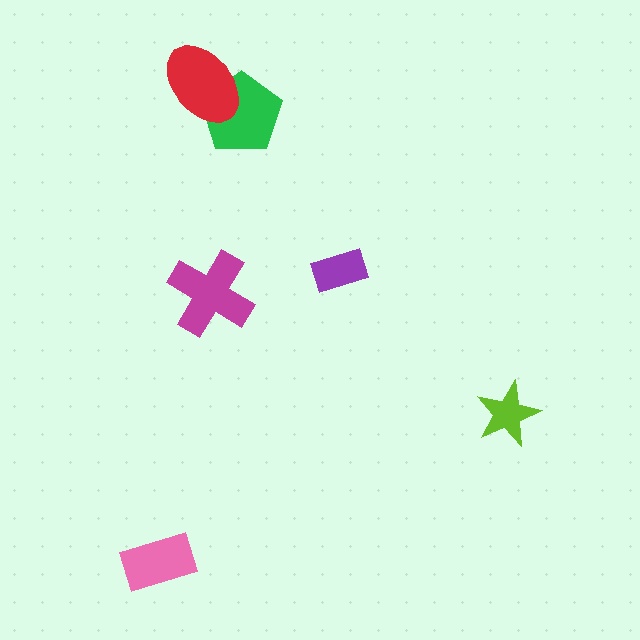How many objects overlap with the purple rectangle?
0 objects overlap with the purple rectangle.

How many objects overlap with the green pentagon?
1 object overlaps with the green pentagon.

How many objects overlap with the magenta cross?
0 objects overlap with the magenta cross.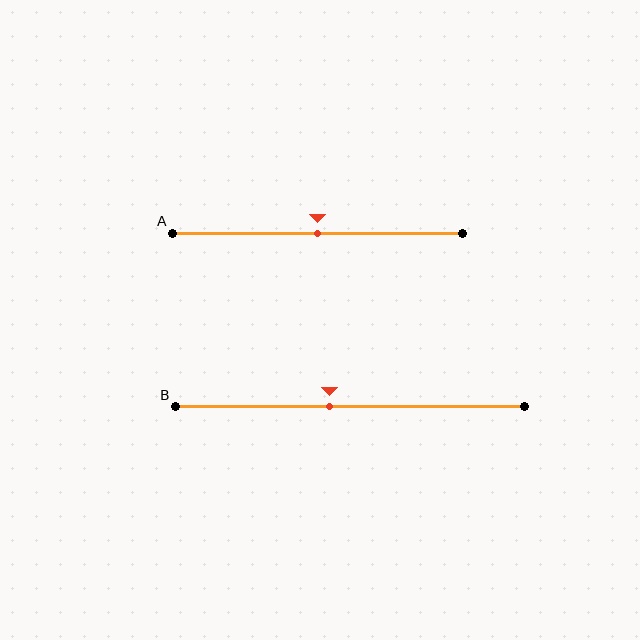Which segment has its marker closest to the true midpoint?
Segment A has its marker closest to the true midpoint.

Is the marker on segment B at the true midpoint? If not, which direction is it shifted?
No, the marker on segment B is shifted to the left by about 6% of the segment length.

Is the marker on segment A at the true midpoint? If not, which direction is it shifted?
Yes, the marker on segment A is at the true midpoint.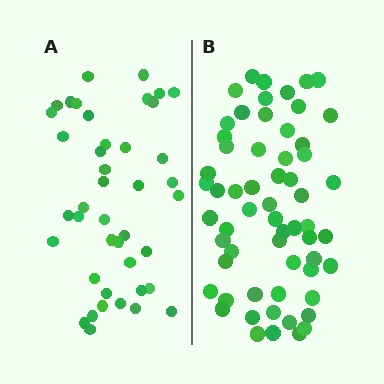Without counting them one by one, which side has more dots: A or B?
Region B (the right region) has more dots.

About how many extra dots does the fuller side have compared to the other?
Region B has approximately 20 more dots than region A.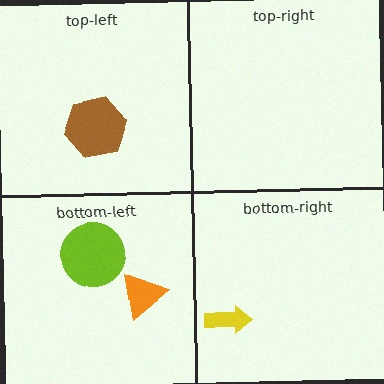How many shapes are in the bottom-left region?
2.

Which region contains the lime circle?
The bottom-left region.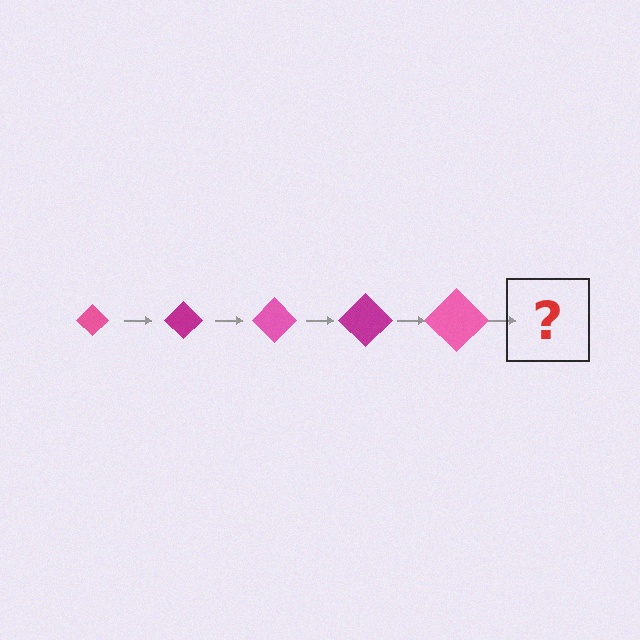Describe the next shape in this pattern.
It should be a magenta diamond, larger than the previous one.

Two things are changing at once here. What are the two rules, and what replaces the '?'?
The two rules are that the diamond grows larger each step and the color cycles through pink and magenta. The '?' should be a magenta diamond, larger than the previous one.